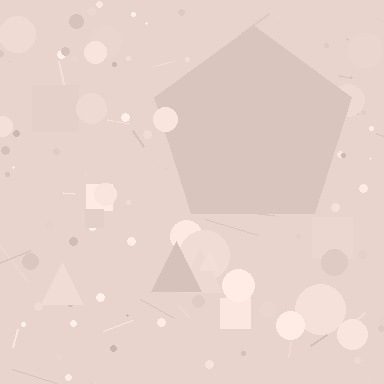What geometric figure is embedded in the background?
A pentagon is embedded in the background.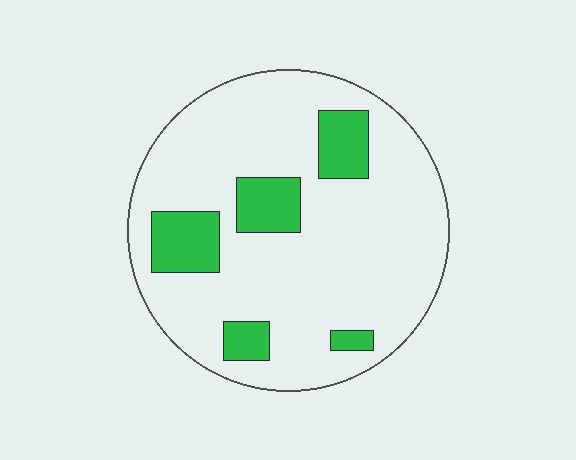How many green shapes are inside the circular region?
5.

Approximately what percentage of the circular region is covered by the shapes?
Approximately 15%.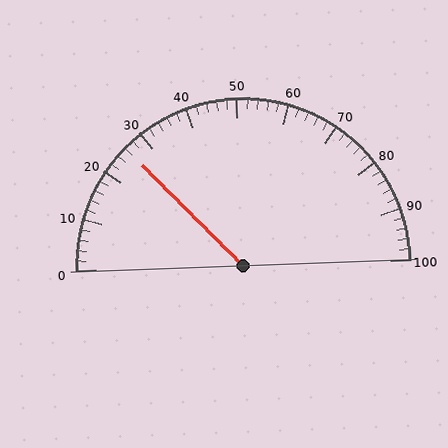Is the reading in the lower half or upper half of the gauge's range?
The reading is in the lower half of the range (0 to 100).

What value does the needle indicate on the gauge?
The needle indicates approximately 26.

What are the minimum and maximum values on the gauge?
The gauge ranges from 0 to 100.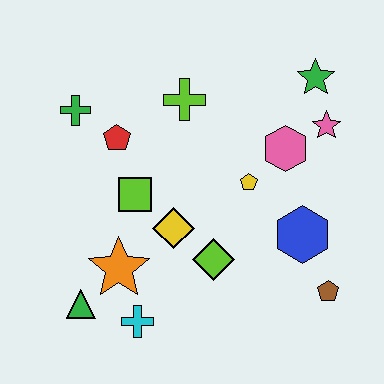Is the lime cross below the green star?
Yes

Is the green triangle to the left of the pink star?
Yes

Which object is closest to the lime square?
The yellow diamond is closest to the lime square.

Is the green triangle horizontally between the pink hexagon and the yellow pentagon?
No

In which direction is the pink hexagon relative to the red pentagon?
The pink hexagon is to the right of the red pentagon.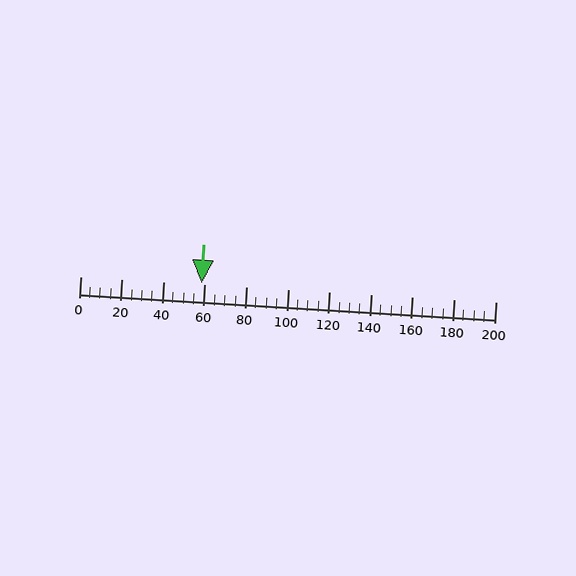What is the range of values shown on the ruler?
The ruler shows values from 0 to 200.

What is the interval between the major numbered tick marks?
The major tick marks are spaced 20 units apart.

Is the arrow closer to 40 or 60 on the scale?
The arrow is closer to 60.